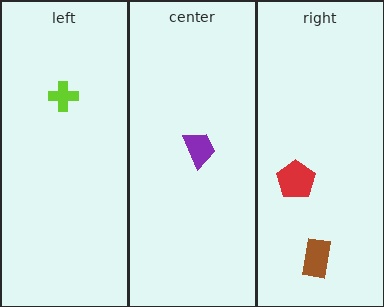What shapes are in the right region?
The brown rectangle, the red pentagon.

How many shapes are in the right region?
2.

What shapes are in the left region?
The lime cross.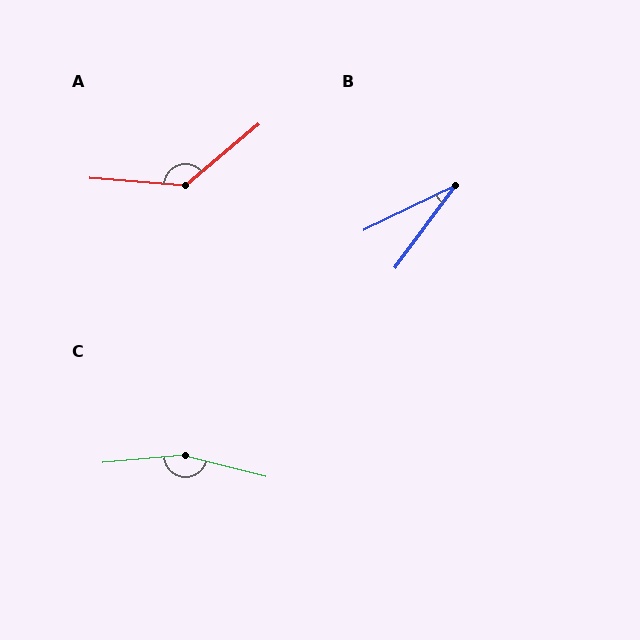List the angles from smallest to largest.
B (27°), A (135°), C (160°).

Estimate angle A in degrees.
Approximately 135 degrees.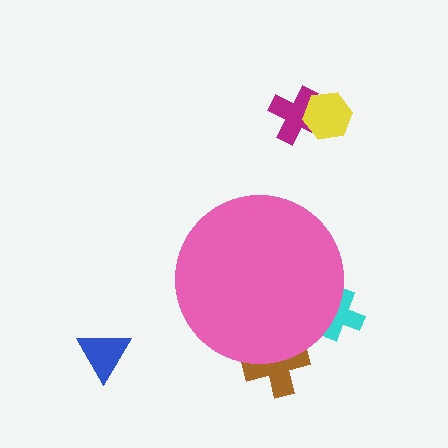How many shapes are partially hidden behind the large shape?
2 shapes are partially hidden.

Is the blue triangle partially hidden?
No, the blue triangle is fully visible.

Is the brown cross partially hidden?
Yes, the brown cross is partially hidden behind the pink circle.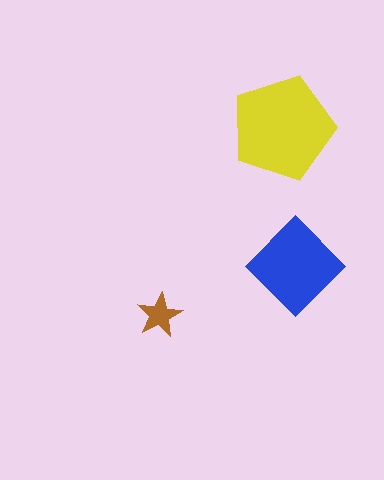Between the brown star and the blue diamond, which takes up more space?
The blue diamond.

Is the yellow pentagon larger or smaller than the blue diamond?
Larger.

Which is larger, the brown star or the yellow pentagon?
The yellow pentagon.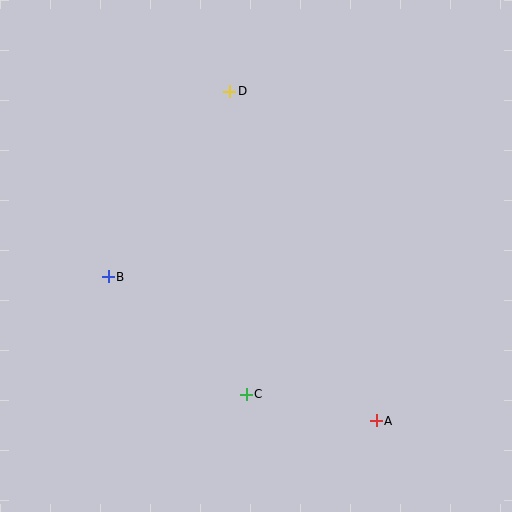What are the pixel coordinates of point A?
Point A is at (376, 421).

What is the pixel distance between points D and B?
The distance between D and B is 222 pixels.